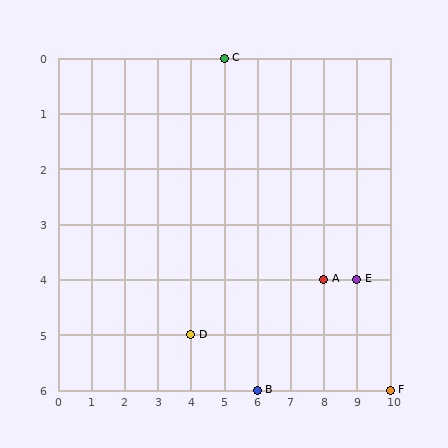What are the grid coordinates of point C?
Point C is at grid coordinates (5, 0).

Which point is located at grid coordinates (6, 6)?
Point B is at (6, 6).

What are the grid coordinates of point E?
Point E is at grid coordinates (9, 4).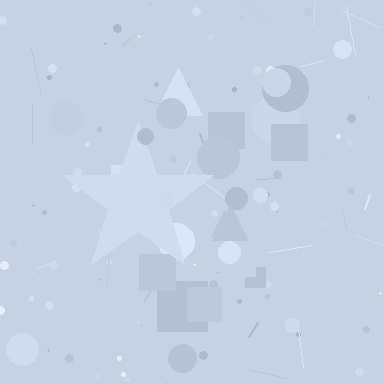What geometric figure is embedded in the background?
A star is embedded in the background.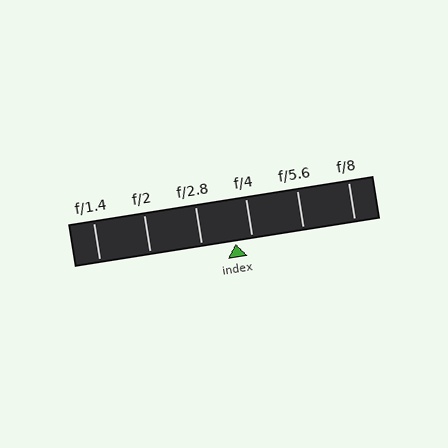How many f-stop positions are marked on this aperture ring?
There are 6 f-stop positions marked.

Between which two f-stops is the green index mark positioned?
The index mark is between f/2.8 and f/4.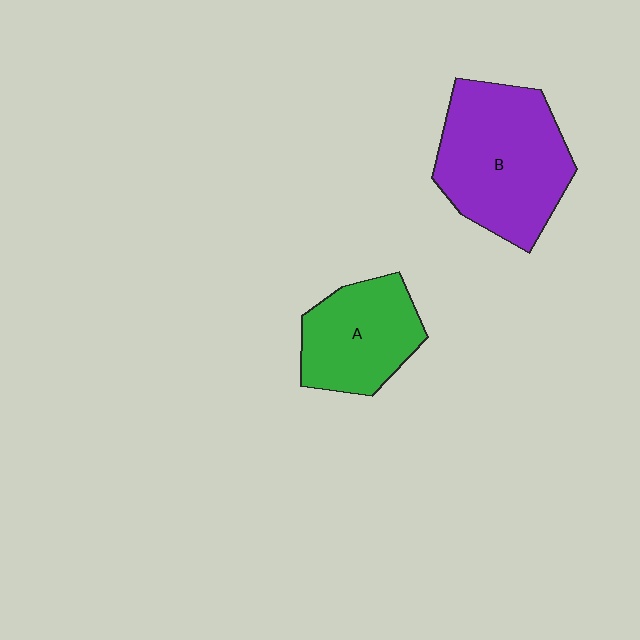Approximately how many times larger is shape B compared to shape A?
Approximately 1.5 times.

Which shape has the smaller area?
Shape A (green).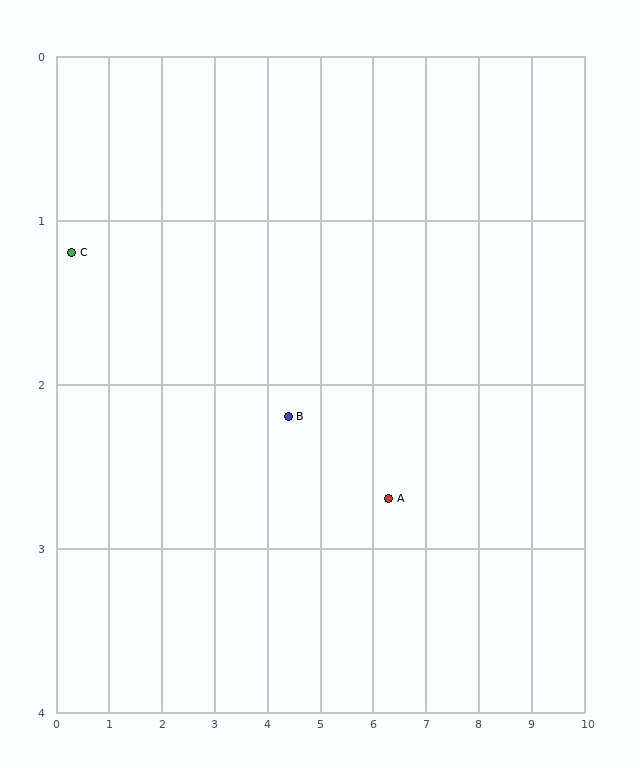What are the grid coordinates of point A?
Point A is at approximately (6.3, 2.7).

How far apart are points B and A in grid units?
Points B and A are about 2.0 grid units apart.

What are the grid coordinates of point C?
Point C is at approximately (0.3, 1.2).